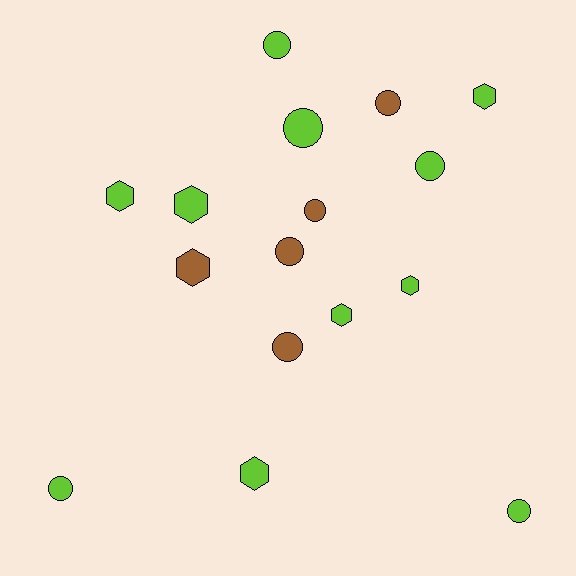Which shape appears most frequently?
Circle, with 9 objects.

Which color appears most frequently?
Lime, with 11 objects.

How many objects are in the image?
There are 16 objects.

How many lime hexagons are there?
There are 6 lime hexagons.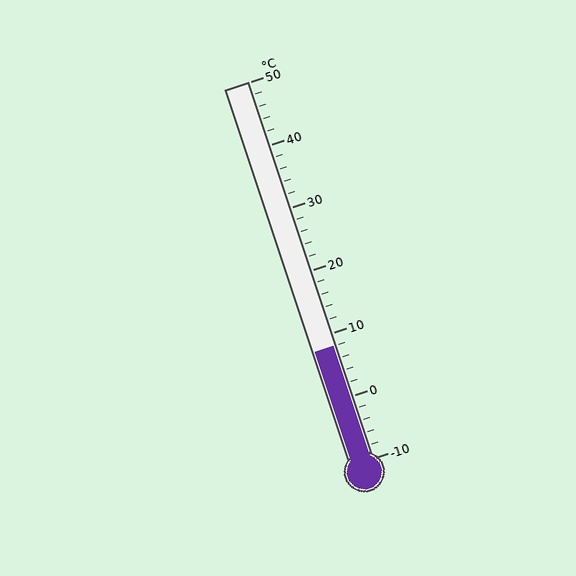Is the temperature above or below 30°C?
The temperature is below 30°C.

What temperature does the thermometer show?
The thermometer shows approximately 8°C.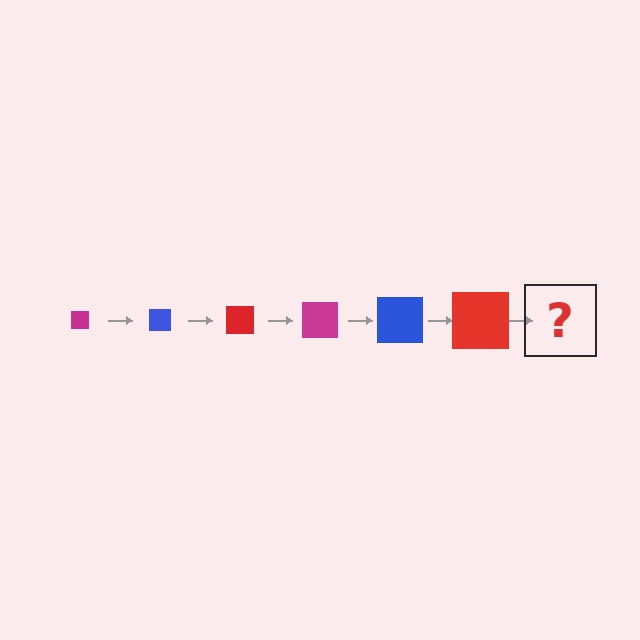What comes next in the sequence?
The next element should be a magenta square, larger than the previous one.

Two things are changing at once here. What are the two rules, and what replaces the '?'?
The two rules are that the square grows larger each step and the color cycles through magenta, blue, and red. The '?' should be a magenta square, larger than the previous one.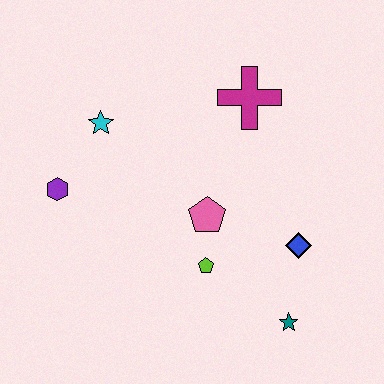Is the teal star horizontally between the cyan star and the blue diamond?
Yes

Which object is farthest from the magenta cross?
The teal star is farthest from the magenta cross.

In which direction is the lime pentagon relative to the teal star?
The lime pentagon is to the left of the teal star.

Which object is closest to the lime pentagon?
The pink pentagon is closest to the lime pentagon.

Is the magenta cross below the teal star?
No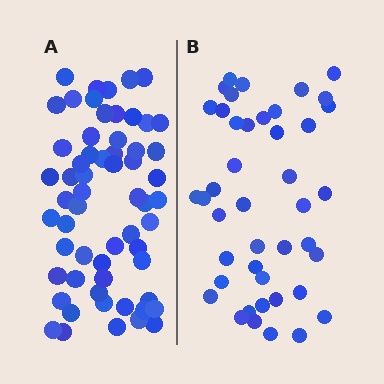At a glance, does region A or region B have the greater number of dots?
Region A (the left region) has more dots.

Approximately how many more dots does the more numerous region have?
Region A has approximately 15 more dots than region B.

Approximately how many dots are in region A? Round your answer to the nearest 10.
About 60 dots.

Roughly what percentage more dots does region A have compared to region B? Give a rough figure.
About 40% more.